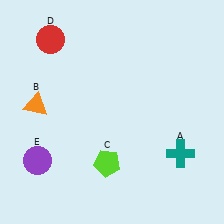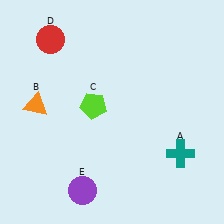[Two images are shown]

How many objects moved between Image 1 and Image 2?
2 objects moved between the two images.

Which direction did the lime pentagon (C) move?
The lime pentagon (C) moved up.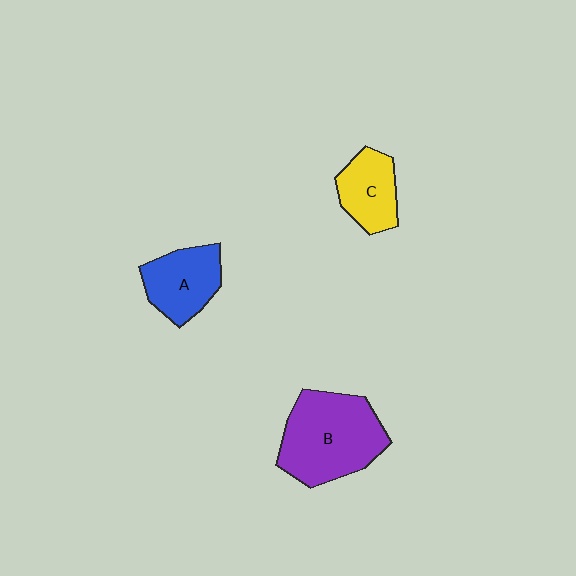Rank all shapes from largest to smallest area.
From largest to smallest: B (purple), A (blue), C (yellow).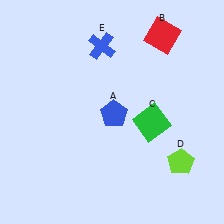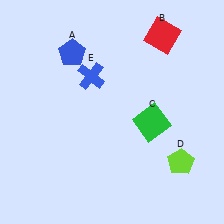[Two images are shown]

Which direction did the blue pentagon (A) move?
The blue pentagon (A) moved up.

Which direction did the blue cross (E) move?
The blue cross (E) moved down.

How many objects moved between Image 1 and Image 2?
2 objects moved between the two images.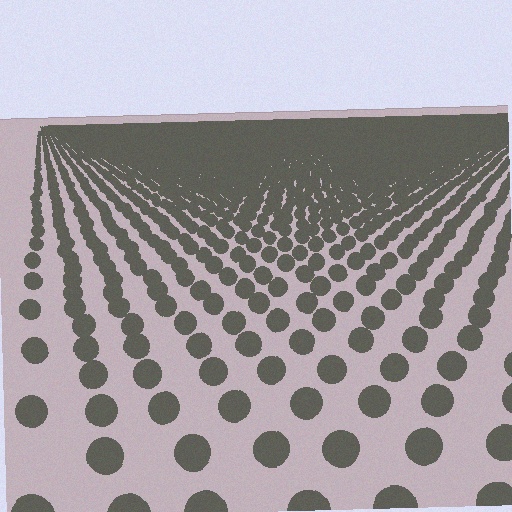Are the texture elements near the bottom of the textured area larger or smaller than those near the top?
Larger. Near the bottom, elements are closer to the viewer and appear at a bigger on-screen size.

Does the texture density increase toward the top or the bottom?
Density increases toward the top.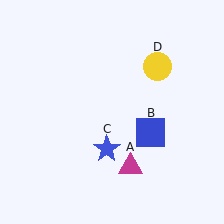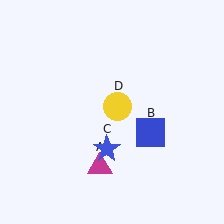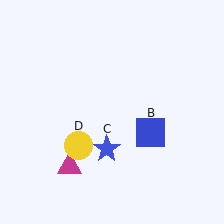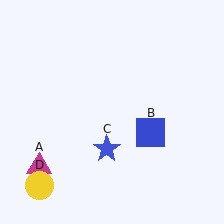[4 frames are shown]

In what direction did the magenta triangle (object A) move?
The magenta triangle (object A) moved left.